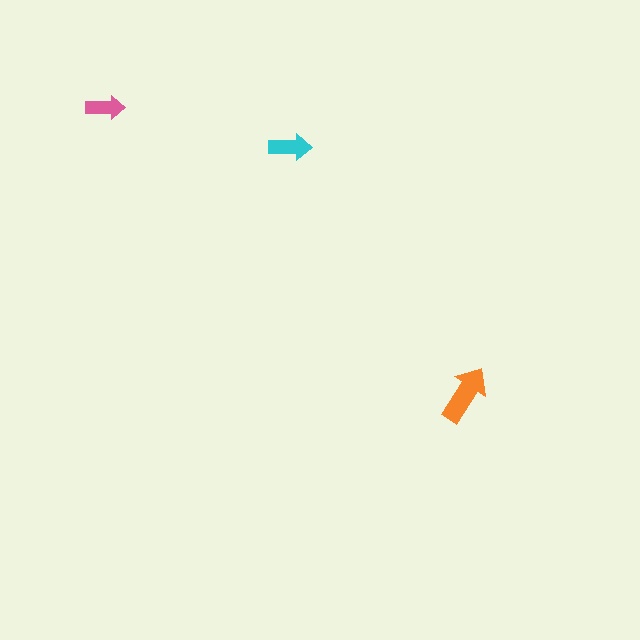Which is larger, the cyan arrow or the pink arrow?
The cyan one.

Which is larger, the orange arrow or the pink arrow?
The orange one.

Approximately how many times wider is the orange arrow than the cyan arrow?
About 1.5 times wider.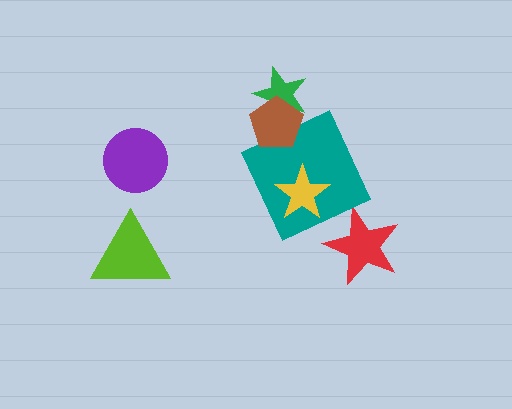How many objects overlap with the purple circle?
0 objects overlap with the purple circle.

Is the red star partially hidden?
No, no other shape covers it.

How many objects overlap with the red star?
0 objects overlap with the red star.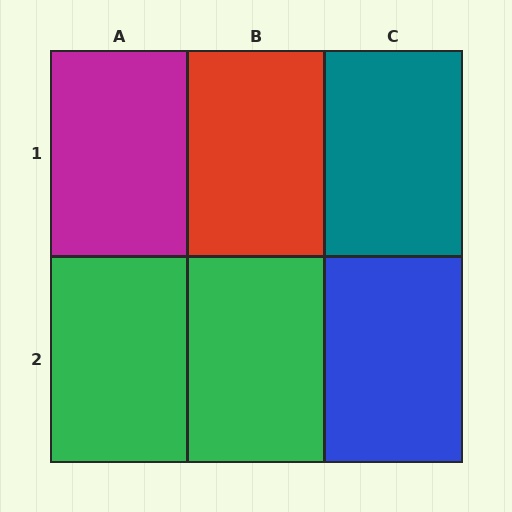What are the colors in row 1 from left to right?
Magenta, red, teal.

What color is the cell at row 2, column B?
Green.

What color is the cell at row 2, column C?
Blue.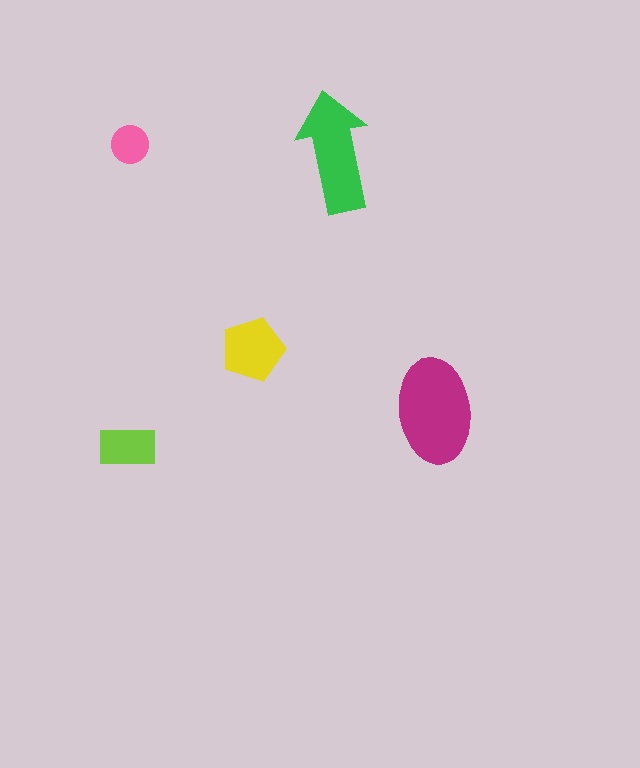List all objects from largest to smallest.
The magenta ellipse, the green arrow, the yellow pentagon, the lime rectangle, the pink circle.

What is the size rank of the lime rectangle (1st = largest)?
4th.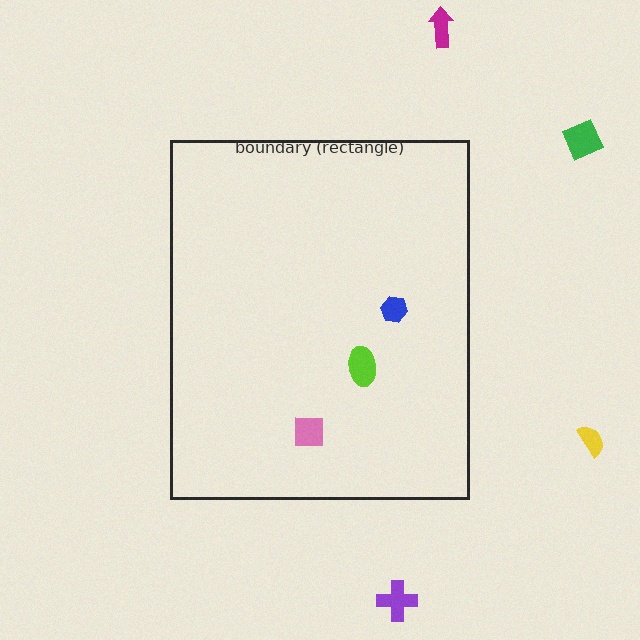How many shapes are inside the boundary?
3 inside, 4 outside.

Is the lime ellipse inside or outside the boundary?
Inside.